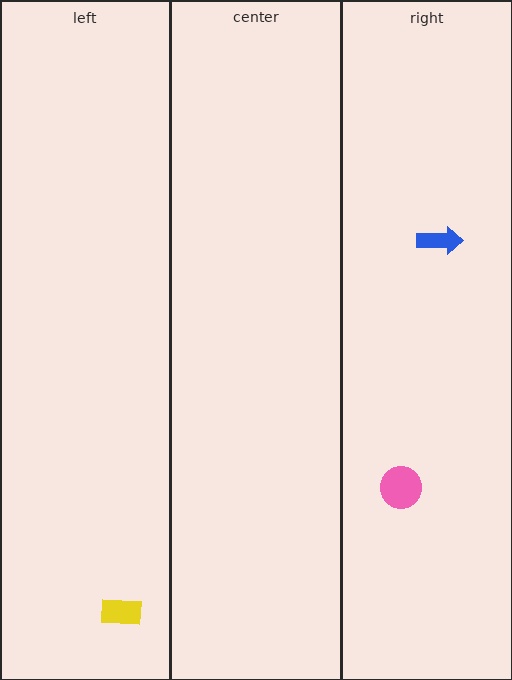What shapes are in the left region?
The yellow rectangle.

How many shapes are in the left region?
1.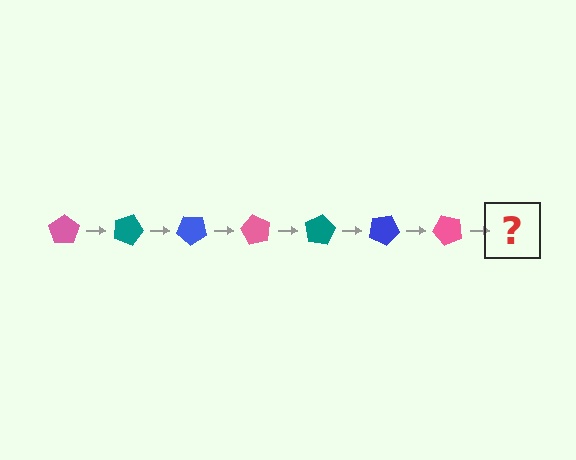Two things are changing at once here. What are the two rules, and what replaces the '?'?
The two rules are that it rotates 20 degrees each step and the color cycles through pink, teal, and blue. The '?' should be a teal pentagon, rotated 140 degrees from the start.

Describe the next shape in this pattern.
It should be a teal pentagon, rotated 140 degrees from the start.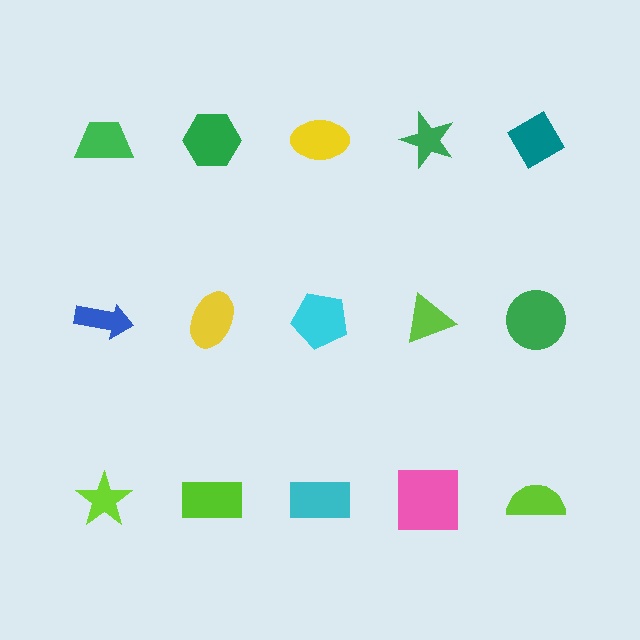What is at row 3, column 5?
A lime semicircle.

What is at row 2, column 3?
A cyan pentagon.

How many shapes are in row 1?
5 shapes.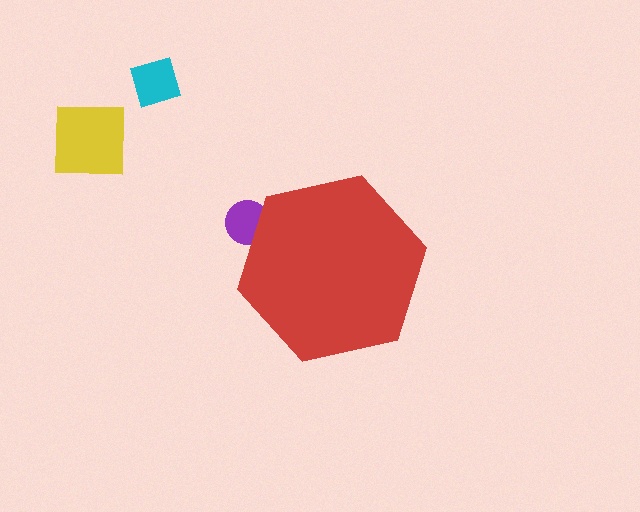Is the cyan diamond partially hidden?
No, the cyan diamond is fully visible.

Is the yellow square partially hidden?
No, the yellow square is fully visible.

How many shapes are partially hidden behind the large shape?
1 shape is partially hidden.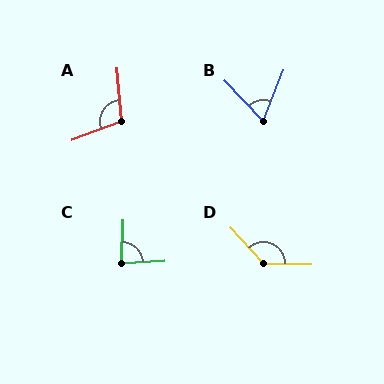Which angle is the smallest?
B, at approximately 65 degrees.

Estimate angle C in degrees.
Approximately 84 degrees.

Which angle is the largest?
D, at approximately 133 degrees.